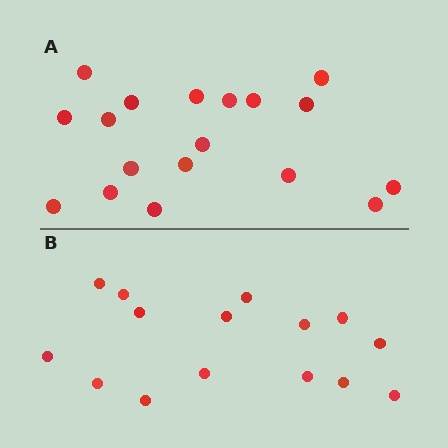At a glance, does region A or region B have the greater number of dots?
Region A (the top region) has more dots.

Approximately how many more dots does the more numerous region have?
Region A has just a few more — roughly 2 or 3 more dots than region B.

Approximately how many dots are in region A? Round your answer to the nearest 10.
About 20 dots. (The exact count is 18, which rounds to 20.)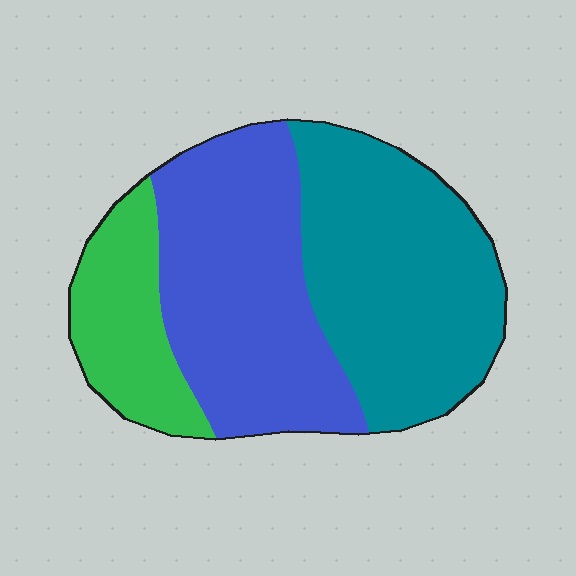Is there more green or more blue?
Blue.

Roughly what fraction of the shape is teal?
Teal covers roughly 40% of the shape.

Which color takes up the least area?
Green, at roughly 20%.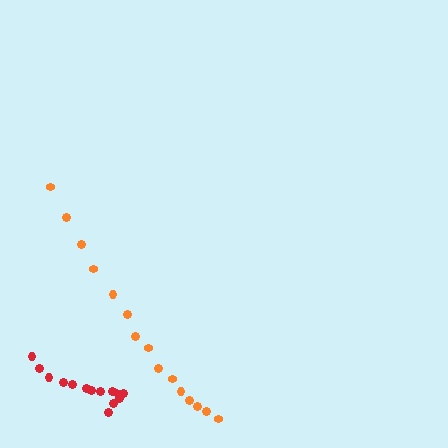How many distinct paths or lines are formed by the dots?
There are 2 distinct paths.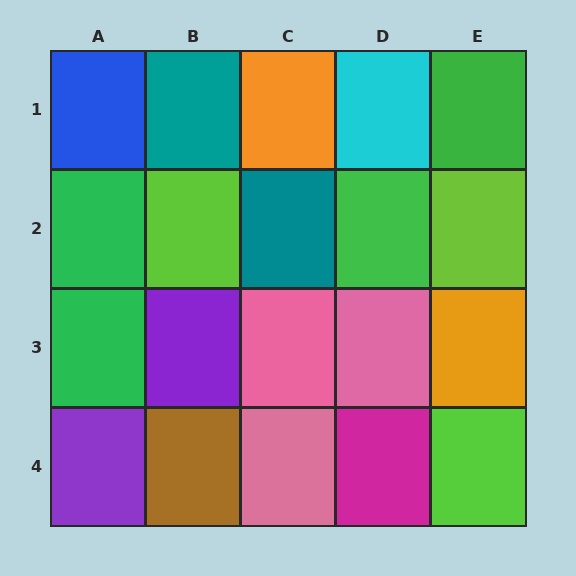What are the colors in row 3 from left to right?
Green, purple, pink, pink, orange.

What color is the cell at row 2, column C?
Teal.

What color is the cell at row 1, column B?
Teal.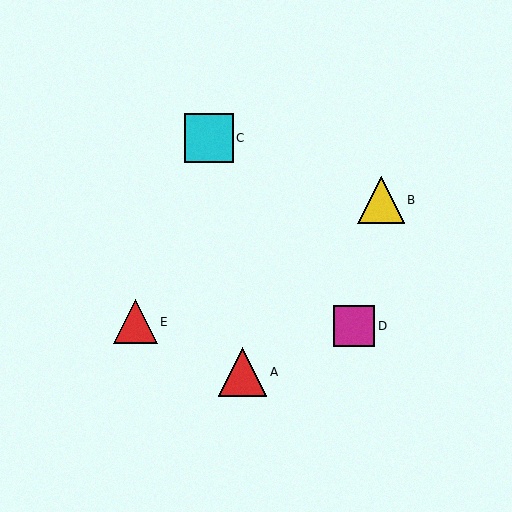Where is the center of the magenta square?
The center of the magenta square is at (354, 326).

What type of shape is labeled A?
Shape A is a red triangle.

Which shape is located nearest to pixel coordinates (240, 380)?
The red triangle (labeled A) at (243, 372) is nearest to that location.